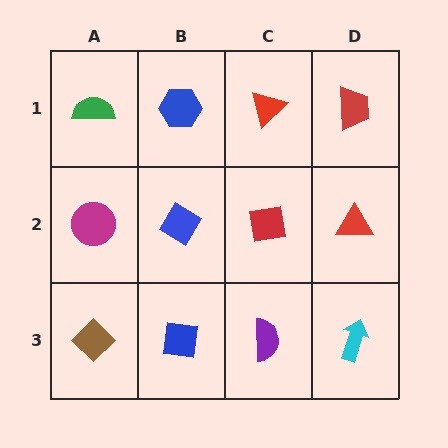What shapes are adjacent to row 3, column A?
A magenta circle (row 2, column A), a blue square (row 3, column B).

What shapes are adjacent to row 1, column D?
A red triangle (row 2, column D), a red triangle (row 1, column C).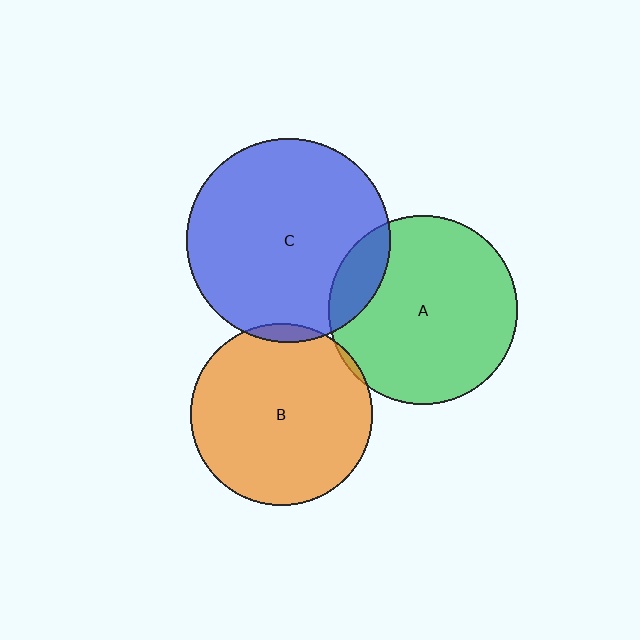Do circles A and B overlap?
Yes.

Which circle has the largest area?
Circle C (blue).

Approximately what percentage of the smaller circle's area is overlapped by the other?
Approximately 5%.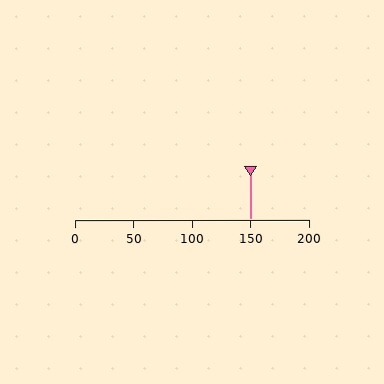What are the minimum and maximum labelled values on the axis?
The axis runs from 0 to 200.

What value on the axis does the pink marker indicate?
The marker indicates approximately 150.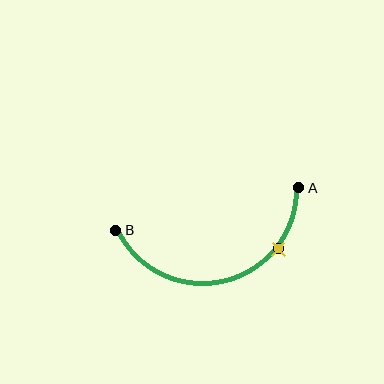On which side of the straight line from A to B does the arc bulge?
The arc bulges below the straight line connecting A and B.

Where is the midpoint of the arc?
The arc midpoint is the point on the curve farthest from the straight line joining A and B. It sits below that line.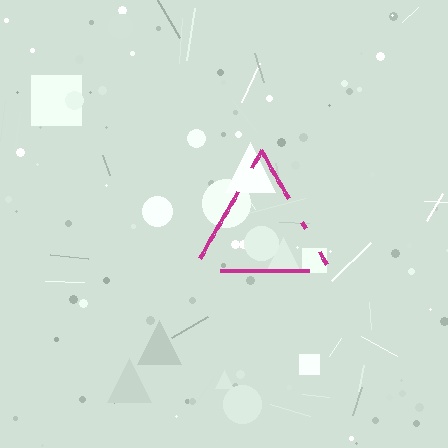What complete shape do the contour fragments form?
The contour fragments form a triangle.